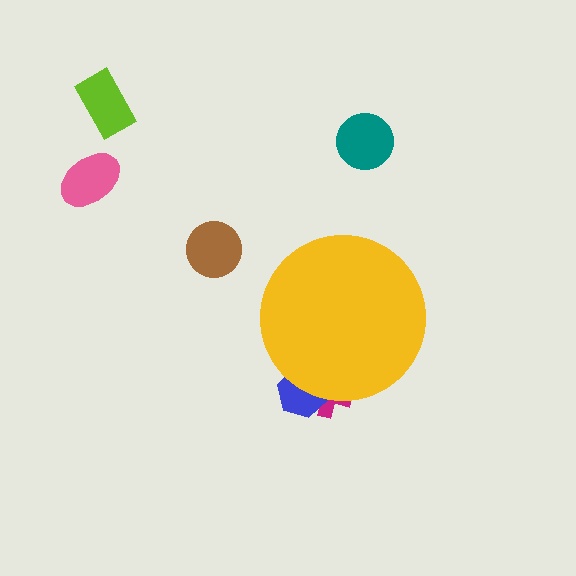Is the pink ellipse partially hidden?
No, the pink ellipse is fully visible.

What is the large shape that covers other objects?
A yellow circle.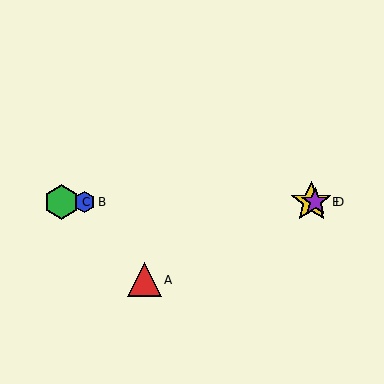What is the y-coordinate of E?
Object E is at y≈202.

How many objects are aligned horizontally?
4 objects (B, C, D, E) are aligned horizontally.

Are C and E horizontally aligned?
Yes, both are at y≈202.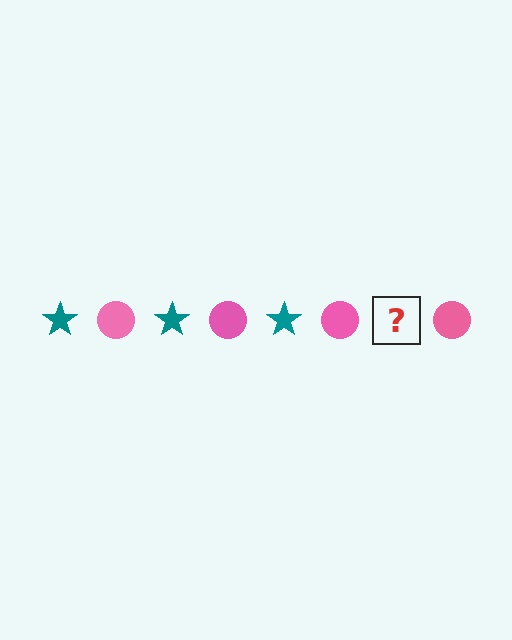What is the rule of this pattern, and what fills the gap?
The rule is that the pattern alternates between teal star and pink circle. The gap should be filled with a teal star.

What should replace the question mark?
The question mark should be replaced with a teal star.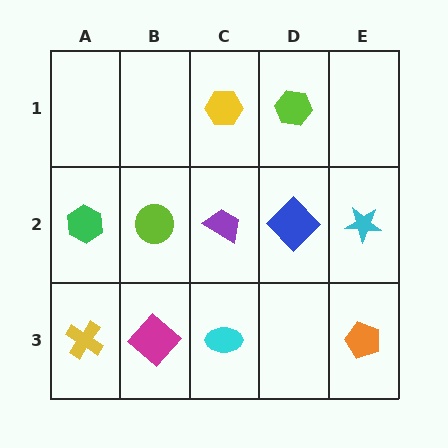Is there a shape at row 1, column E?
No, that cell is empty.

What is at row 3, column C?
A cyan ellipse.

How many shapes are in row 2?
5 shapes.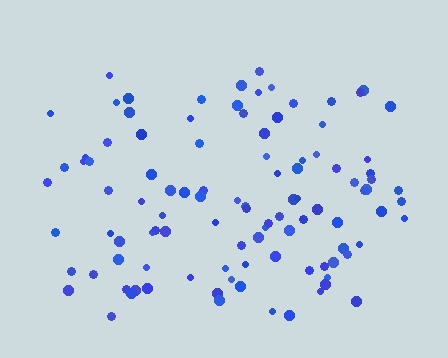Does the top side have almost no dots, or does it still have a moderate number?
Still a moderate number, just noticeably fewer than the bottom.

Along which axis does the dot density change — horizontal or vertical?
Vertical.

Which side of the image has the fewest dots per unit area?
The top.